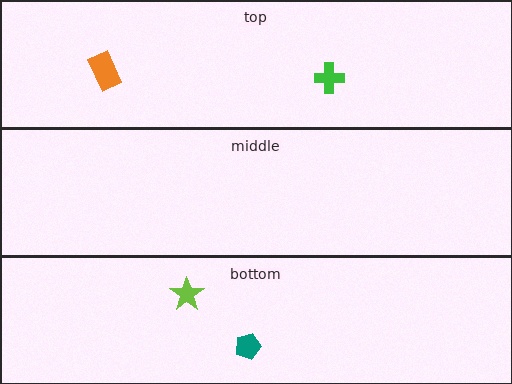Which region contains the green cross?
The top region.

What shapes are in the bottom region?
The lime star, the teal pentagon.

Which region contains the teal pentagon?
The bottom region.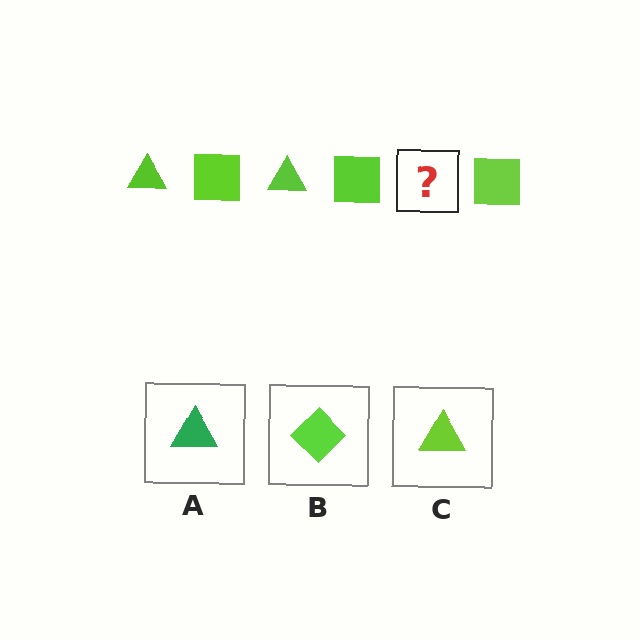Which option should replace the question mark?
Option C.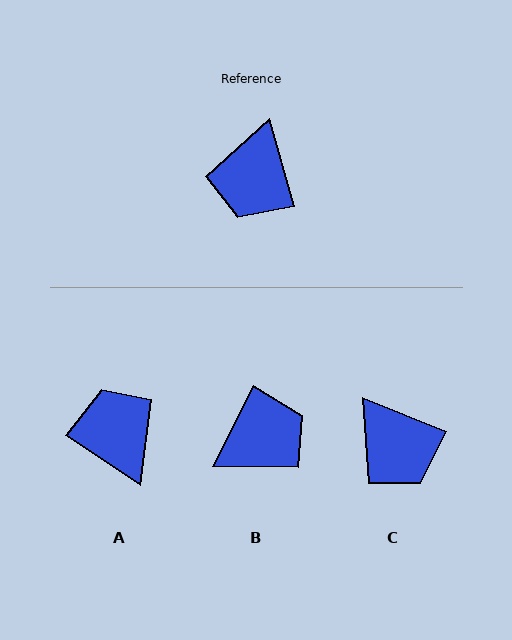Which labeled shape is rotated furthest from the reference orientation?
A, about 139 degrees away.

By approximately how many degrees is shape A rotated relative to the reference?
Approximately 139 degrees clockwise.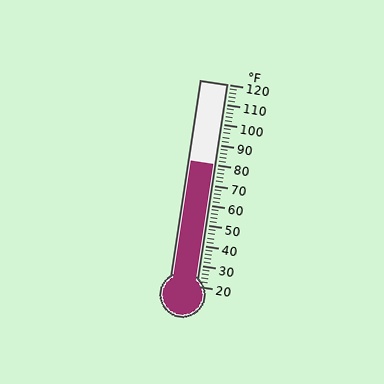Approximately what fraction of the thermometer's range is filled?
The thermometer is filled to approximately 60% of its range.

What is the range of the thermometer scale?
The thermometer scale ranges from 20°F to 120°F.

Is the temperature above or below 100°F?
The temperature is below 100°F.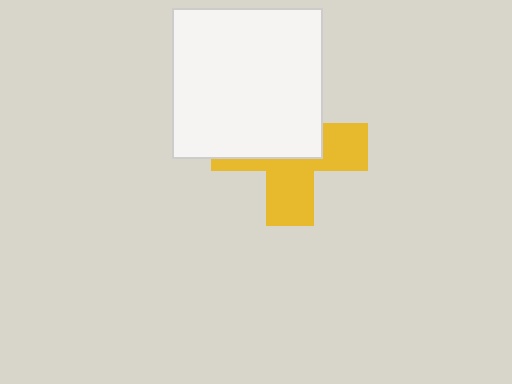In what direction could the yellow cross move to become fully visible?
The yellow cross could move down. That would shift it out from behind the white square entirely.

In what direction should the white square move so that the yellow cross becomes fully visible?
The white square should move up. That is the shortest direction to clear the overlap and leave the yellow cross fully visible.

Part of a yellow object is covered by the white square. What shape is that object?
It is a cross.